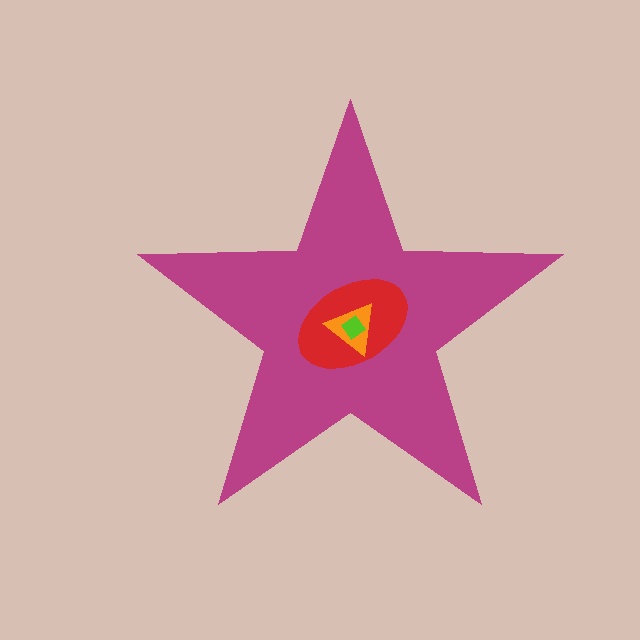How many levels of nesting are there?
4.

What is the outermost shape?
The magenta star.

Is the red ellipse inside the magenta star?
Yes.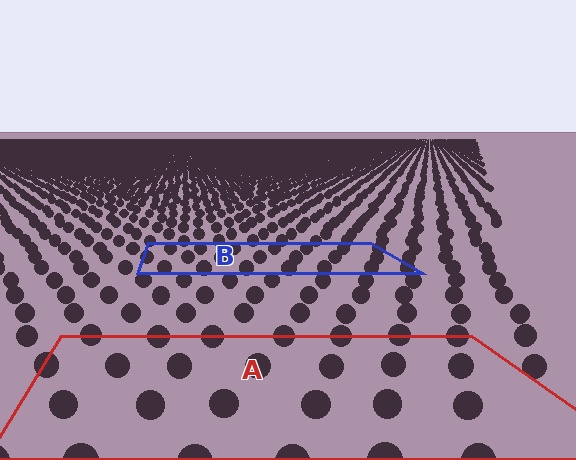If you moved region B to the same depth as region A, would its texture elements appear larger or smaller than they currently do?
They would appear larger. At a closer depth, the same texture elements are projected at a bigger on-screen size.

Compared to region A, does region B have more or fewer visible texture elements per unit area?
Region B has more texture elements per unit area — they are packed more densely because it is farther away.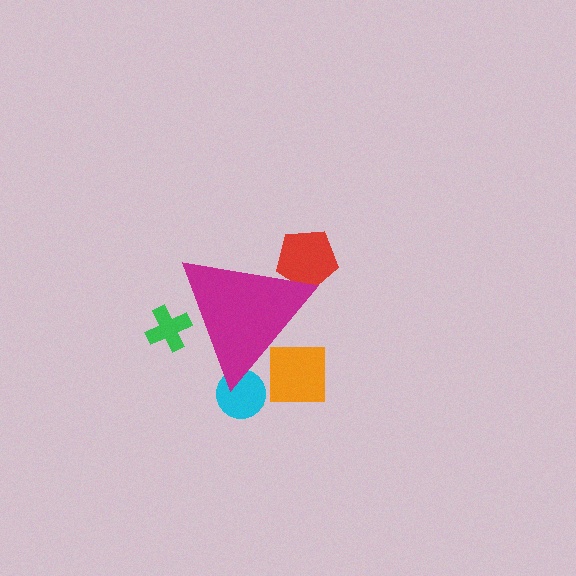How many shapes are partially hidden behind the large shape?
5 shapes are partially hidden.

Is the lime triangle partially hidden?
Yes, the lime triangle is partially hidden behind the magenta triangle.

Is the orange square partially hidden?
Yes, the orange square is partially hidden behind the magenta triangle.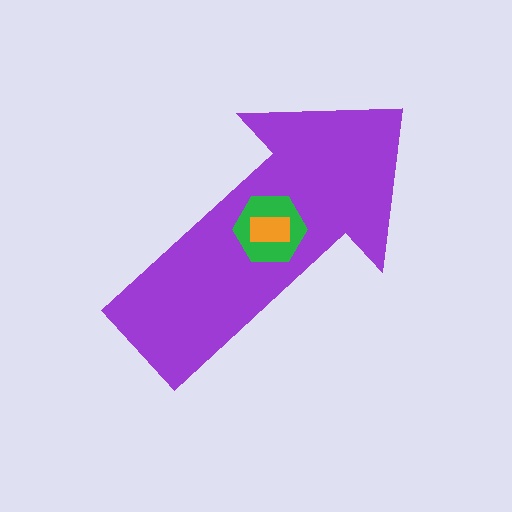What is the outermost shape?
The purple arrow.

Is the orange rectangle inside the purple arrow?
Yes.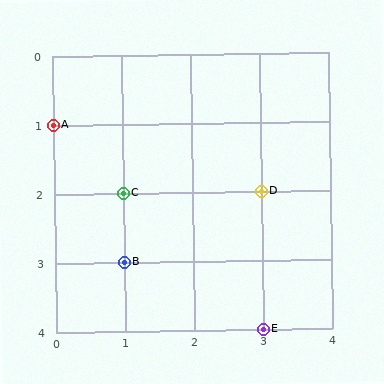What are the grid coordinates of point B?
Point B is at grid coordinates (1, 3).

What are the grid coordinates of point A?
Point A is at grid coordinates (0, 1).